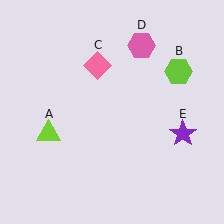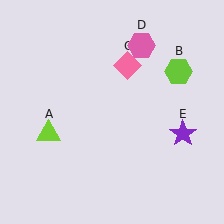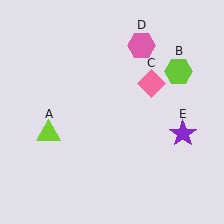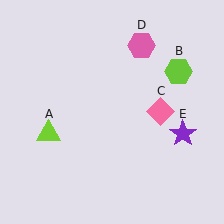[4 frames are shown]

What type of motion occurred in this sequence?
The pink diamond (object C) rotated clockwise around the center of the scene.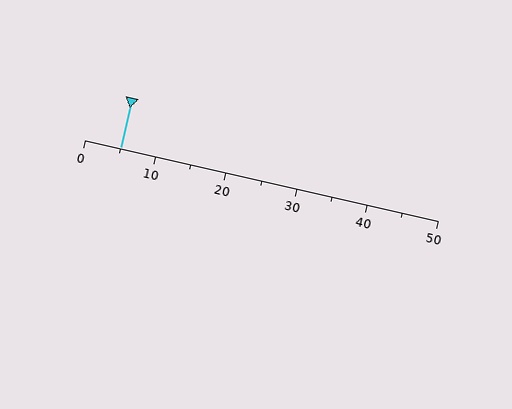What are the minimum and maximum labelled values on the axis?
The axis runs from 0 to 50.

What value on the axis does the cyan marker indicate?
The marker indicates approximately 5.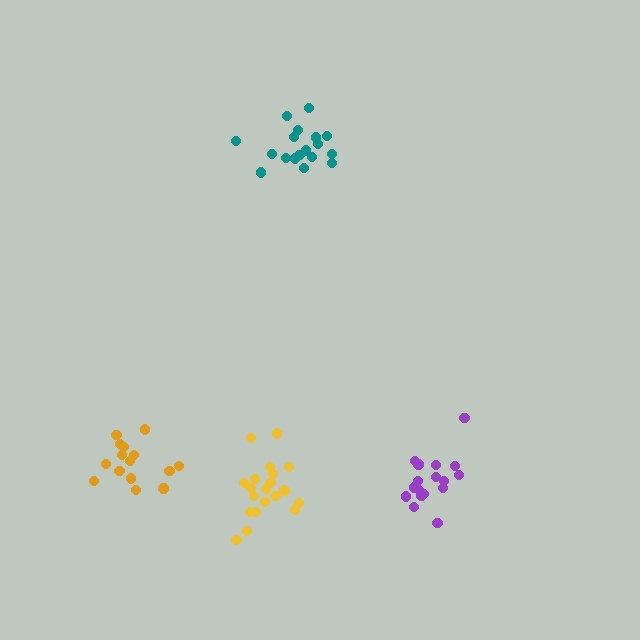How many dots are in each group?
Group 1: 18 dots, Group 2: 20 dots, Group 3: 19 dots, Group 4: 15 dots (72 total).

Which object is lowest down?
The purple cluster is bottommost.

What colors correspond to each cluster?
The clusters are colored: purple, yellow, teal, orange.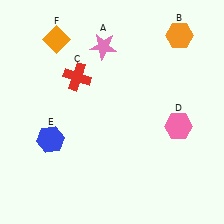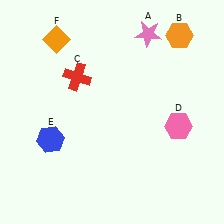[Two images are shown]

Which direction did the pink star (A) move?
The pink star (A) moved right.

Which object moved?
The pink star (A) moved right.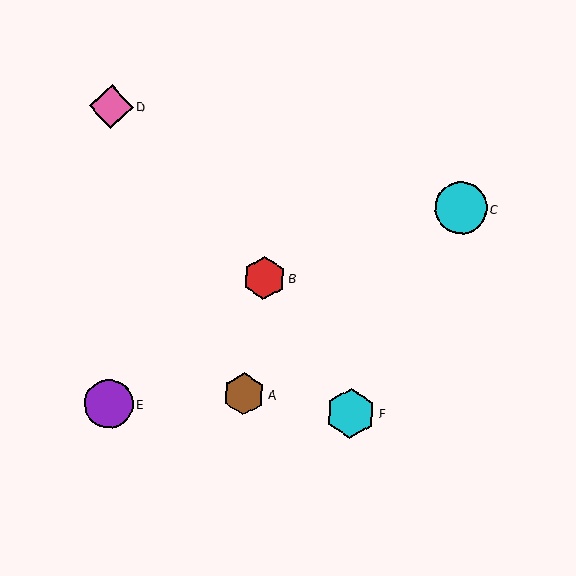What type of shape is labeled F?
Shape F is a cyan hexagon.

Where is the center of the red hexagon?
The center of the red hexagon is at (264, 278).